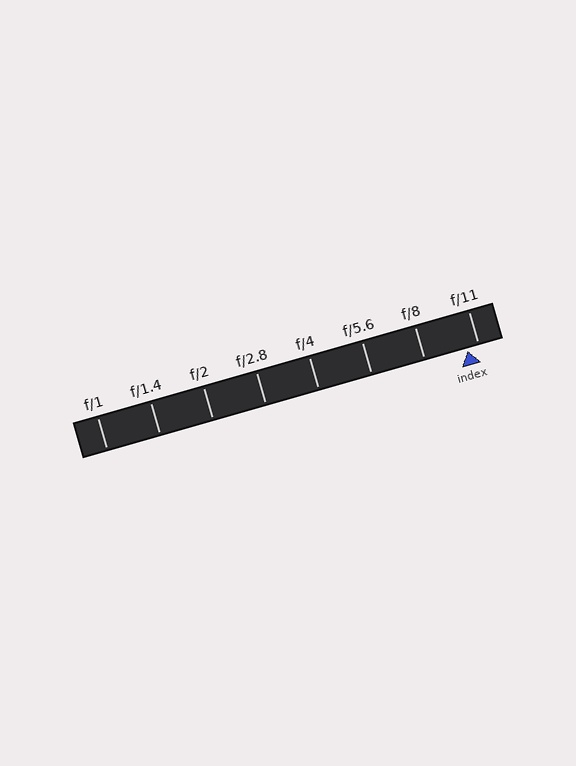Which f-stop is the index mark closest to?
The index mark is closest to f/11.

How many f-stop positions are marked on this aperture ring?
There are 8 f-stop positions marked.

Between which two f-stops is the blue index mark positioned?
The index mark is between f/8 and f/11.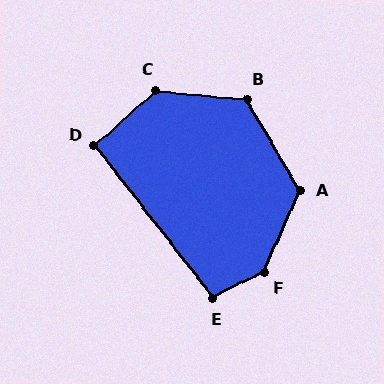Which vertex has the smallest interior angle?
D, at approximately 94 degrees.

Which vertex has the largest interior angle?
F, at approximately 140 degrees.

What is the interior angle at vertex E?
Approximately 101 degrees (obtuse).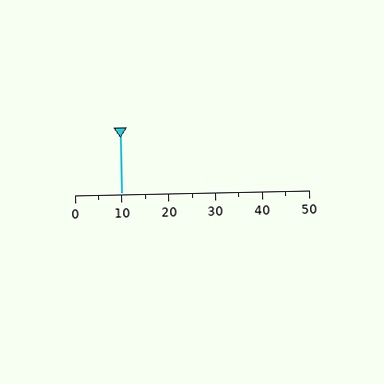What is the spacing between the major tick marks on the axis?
The major ticks are spaced 10 apart.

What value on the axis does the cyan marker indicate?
The marker indicates approximately 10.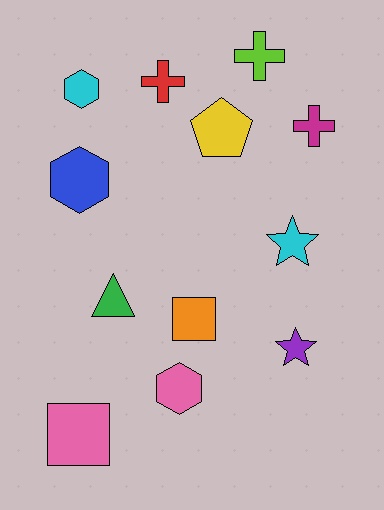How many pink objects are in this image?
There are 2 pink objects.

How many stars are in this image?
There are 2 stars.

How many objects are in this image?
There are 12 objects.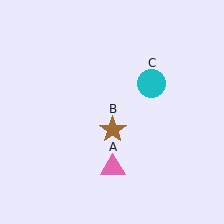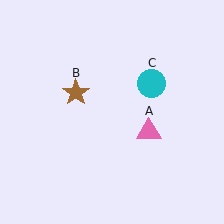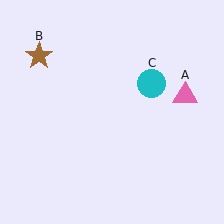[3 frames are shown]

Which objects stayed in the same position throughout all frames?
Cyan circle (object C) remained stationary.